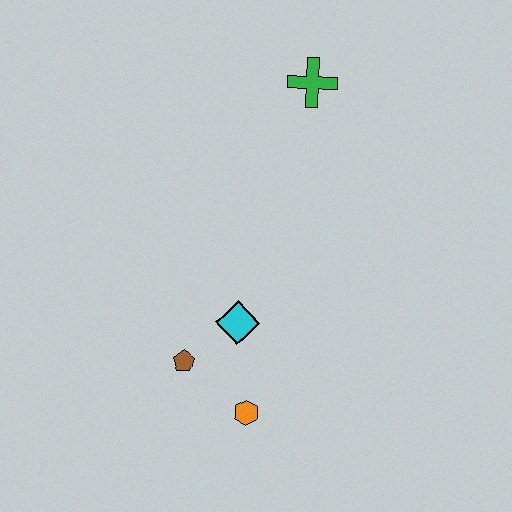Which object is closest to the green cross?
The cyan diamond is closest to the green cross.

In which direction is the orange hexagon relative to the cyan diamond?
The orange hexagon is below the cyan diamond.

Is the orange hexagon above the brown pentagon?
No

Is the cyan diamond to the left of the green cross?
Yes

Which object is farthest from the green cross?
The orange hexagon is farthest from the green cross.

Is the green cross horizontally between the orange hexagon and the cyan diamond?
No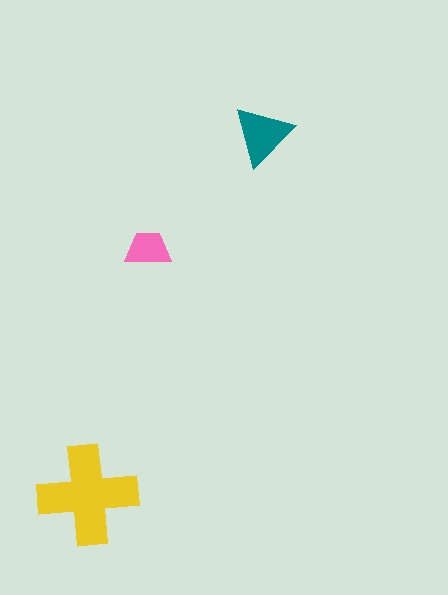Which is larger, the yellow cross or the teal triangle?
The yellow cross.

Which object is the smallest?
The pink trapezoid.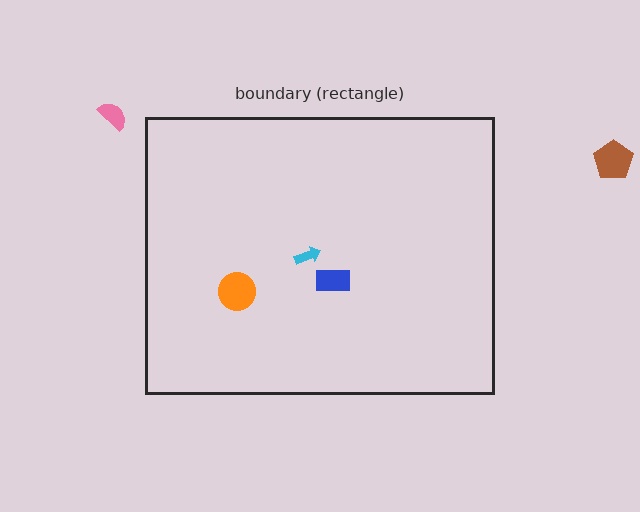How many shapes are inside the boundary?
3 inside, 2 outside.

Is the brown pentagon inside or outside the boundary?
Outside.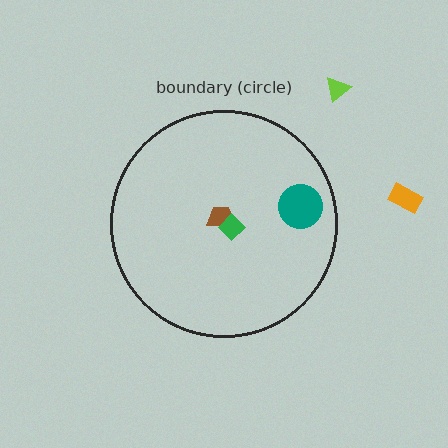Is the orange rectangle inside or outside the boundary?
Outside.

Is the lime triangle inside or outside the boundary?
Outside.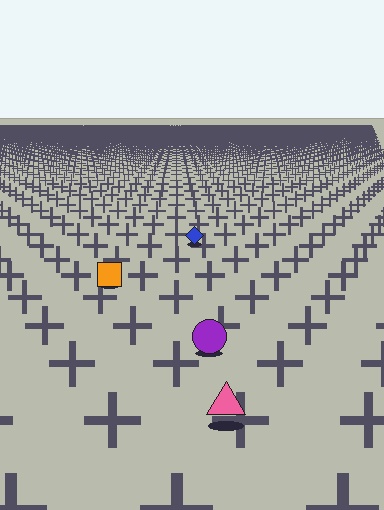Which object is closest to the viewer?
The pink triangle is closest. The texture marks near it are larger and more spread out.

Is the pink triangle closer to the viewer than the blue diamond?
Yes. The pink triangle is closer — you can tell from the texture gradient: the ground texture is coarser near it.